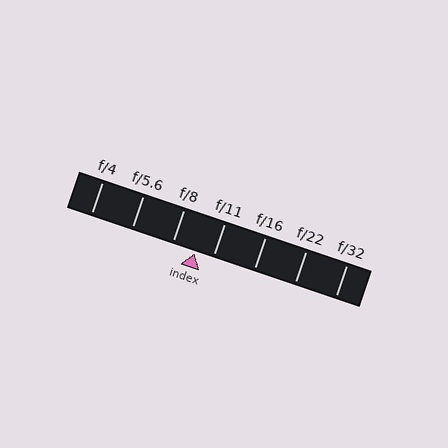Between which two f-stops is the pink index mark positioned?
The index mark is between f/8 and f/11.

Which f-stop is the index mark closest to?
The index mark is closest to f/11.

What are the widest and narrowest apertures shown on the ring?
The widest aperture shown is f/4 and the narrowest is f/32.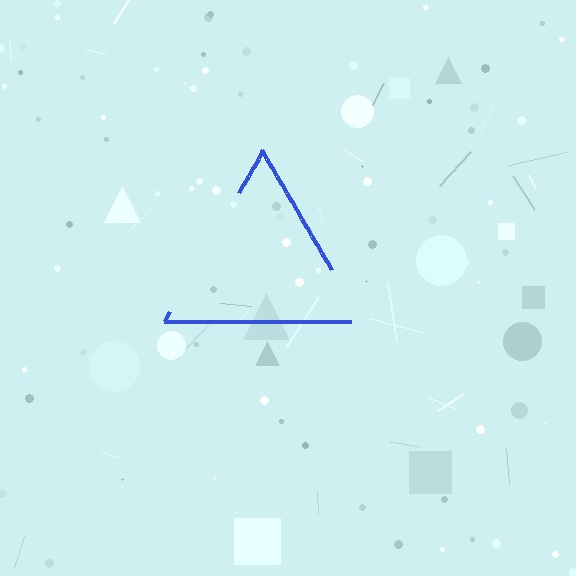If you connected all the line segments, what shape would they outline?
They would outline a triangle.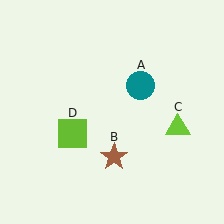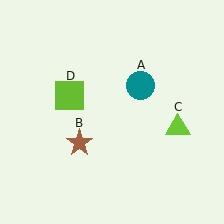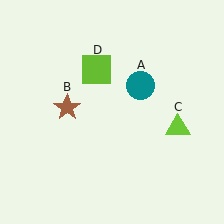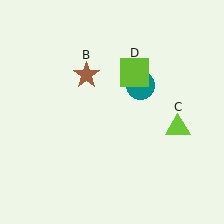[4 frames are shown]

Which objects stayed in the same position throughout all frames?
Teal circle (object A) and lime triangle (object C) remained stationary.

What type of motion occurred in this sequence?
The brown star (object B), lime square (object D) rotated clockwise around the center of the scene.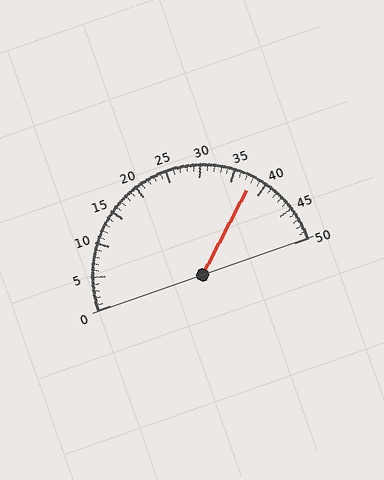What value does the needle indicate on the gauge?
The needle indicates approximately 38.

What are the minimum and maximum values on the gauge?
The gauge ranges from 0 to 50.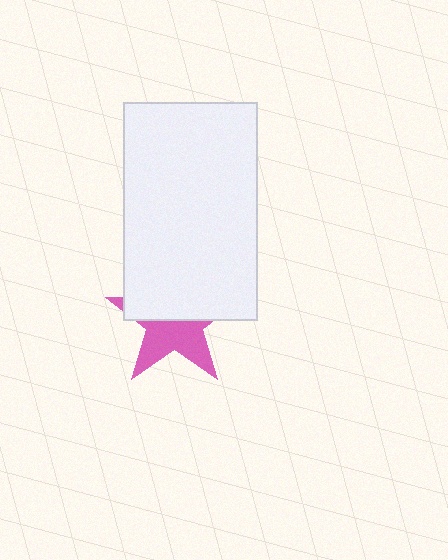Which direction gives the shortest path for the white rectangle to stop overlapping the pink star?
Moving up gives the shortest separation.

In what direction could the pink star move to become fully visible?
The pink star could move down. That would shift it out from behind the white rectangle entirely.